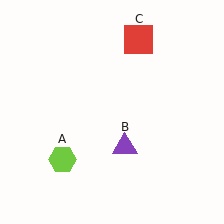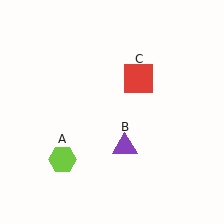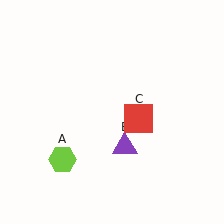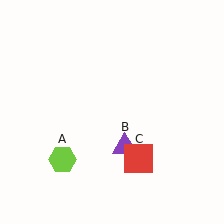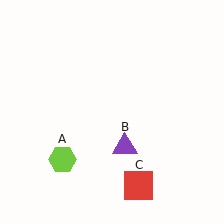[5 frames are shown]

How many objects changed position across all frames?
1 object changed position: red square (object C).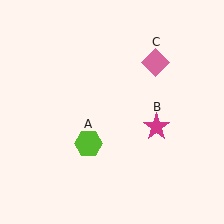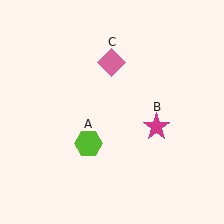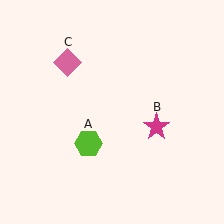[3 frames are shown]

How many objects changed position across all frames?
1 object changed position: pink diamond (object C).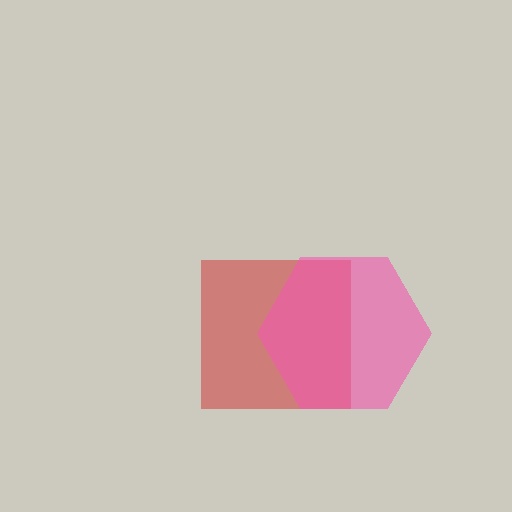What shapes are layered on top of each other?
The layered shapes are: a red square, a pink hexagon.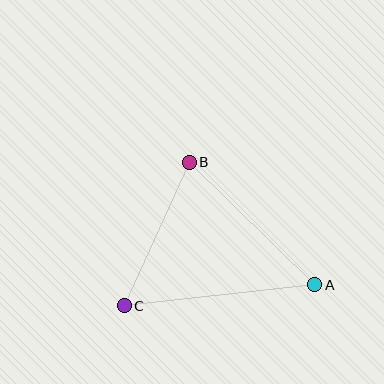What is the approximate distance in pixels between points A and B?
The distance between A and B is approximately 175 pixels.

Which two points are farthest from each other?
Points A and C are farthest from each other.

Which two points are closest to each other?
Points B and C are closest to each other.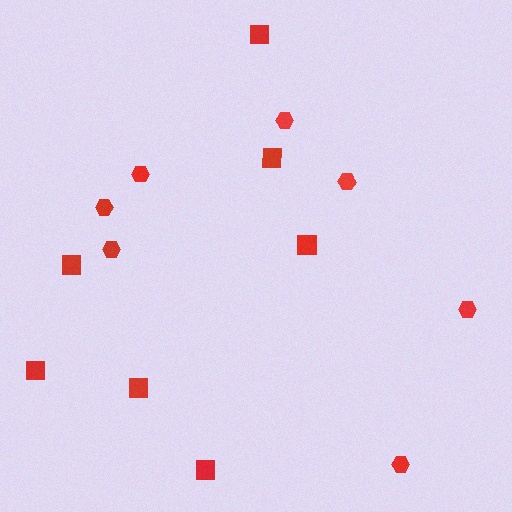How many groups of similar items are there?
There are 2 groups: one group of squares (7) and one group of hexagons (7).